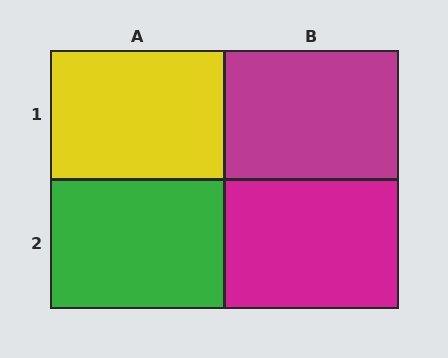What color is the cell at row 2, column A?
Green.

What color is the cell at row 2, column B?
Magenta.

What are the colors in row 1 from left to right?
Yellow, magenta.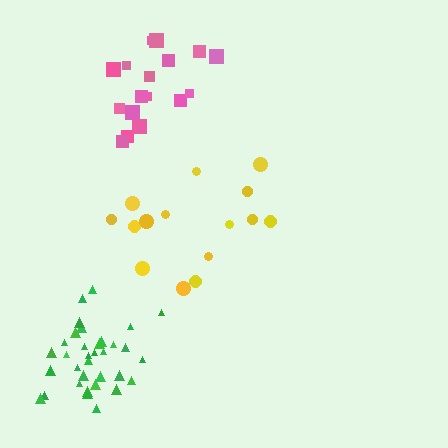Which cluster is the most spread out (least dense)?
Yellow.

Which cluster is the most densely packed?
Green.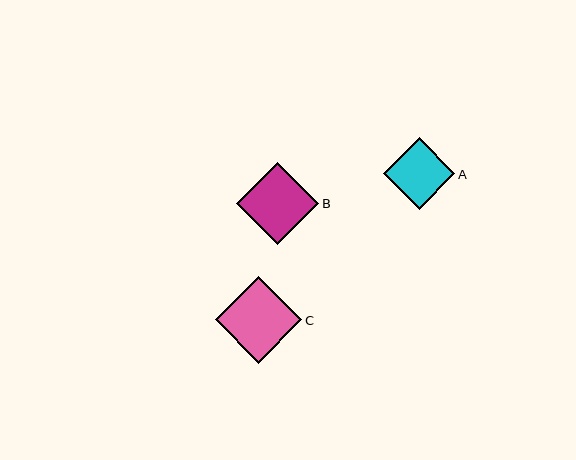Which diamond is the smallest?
Diamond A is the smallest with a size of approximately 72 pixels.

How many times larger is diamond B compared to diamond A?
Diamond B is approximately 1.1 times the size of diamond A.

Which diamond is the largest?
Diamond C is the largest with a size of approximately 86 pixels.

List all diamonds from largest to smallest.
From largest to smallest: C, B, A.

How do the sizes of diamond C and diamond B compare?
Diamond C and diamond B are approximately the same size.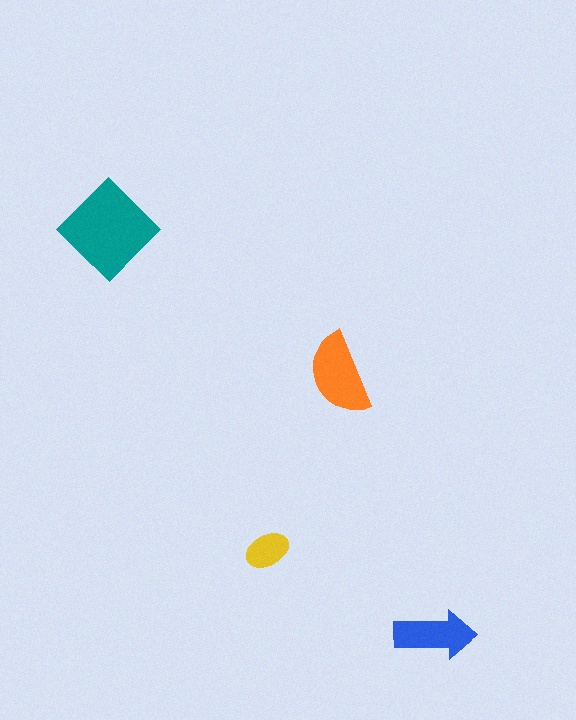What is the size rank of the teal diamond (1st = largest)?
1st.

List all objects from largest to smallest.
The teal diamond, the orange semicircle, the blue arrow, the yellow ellipse.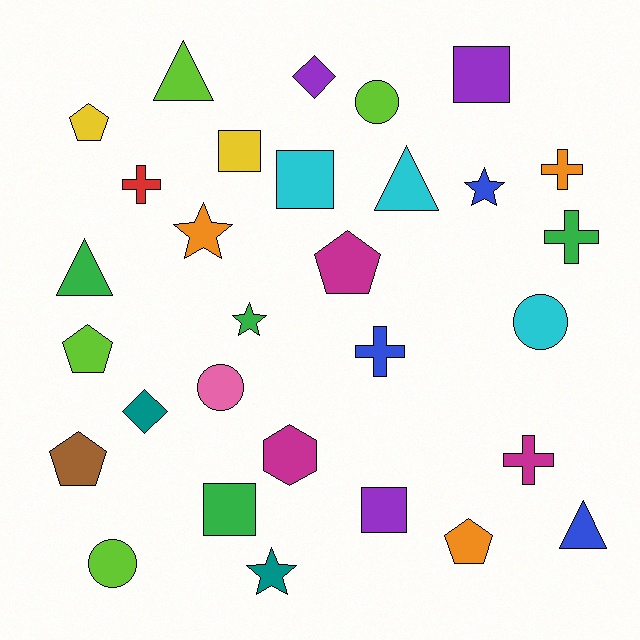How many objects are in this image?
There are 30 objects.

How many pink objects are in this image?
There is 1 pink object.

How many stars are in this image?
There are 4 stars.